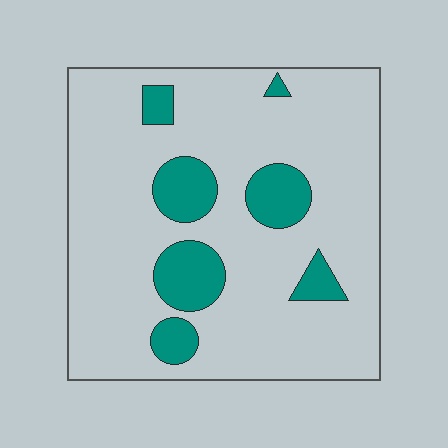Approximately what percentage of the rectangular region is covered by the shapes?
Approximately 15%.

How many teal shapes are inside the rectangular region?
7.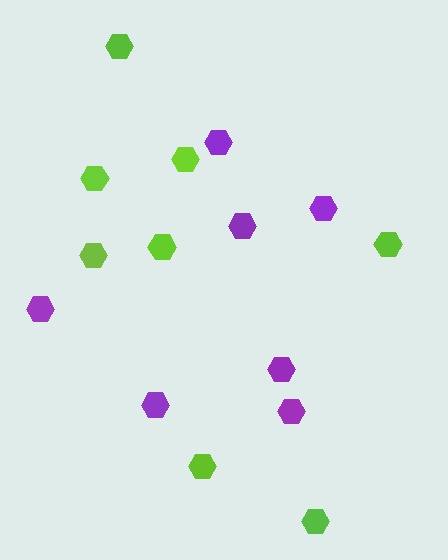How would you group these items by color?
There are 2 groups: one group of lime hexagons (8) and one group of purple hexagons (7).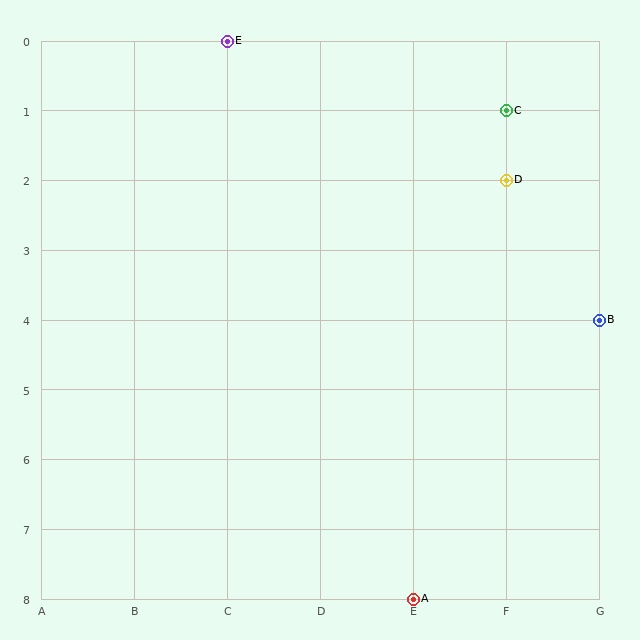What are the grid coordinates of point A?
Point A is at grid coordinates (E, 8).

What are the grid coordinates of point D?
Point D is at grid coordinates (F, 2).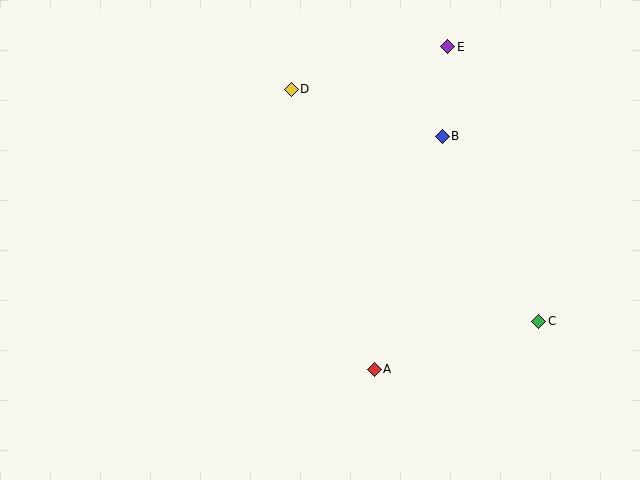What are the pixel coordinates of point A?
Point A is at (374, 369).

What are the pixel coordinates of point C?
Point C is at (539, 321).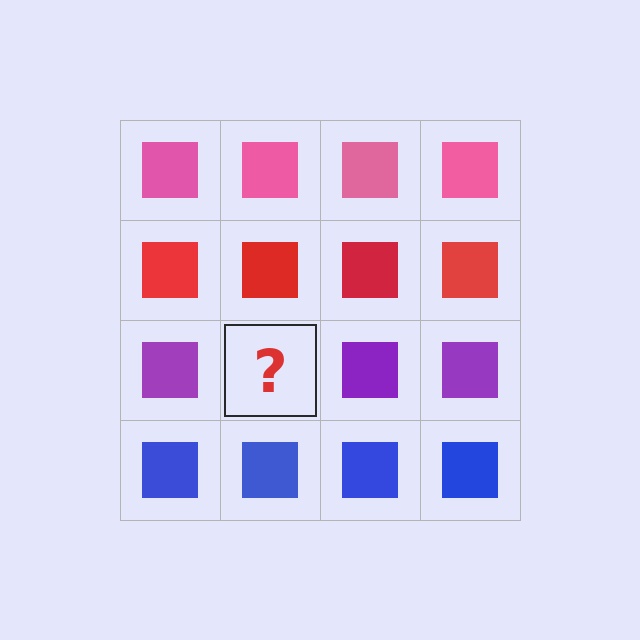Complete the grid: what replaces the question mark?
The question mark should be replaced with a purple square.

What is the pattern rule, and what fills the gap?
The rule is that each row has a consistent color. The gap should be filled with a purple square.